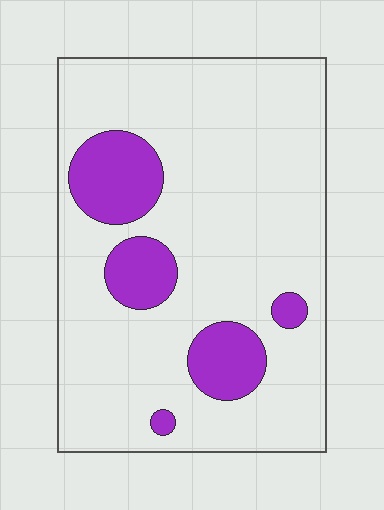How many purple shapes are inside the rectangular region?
5.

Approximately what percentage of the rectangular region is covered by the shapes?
Approximately 15%.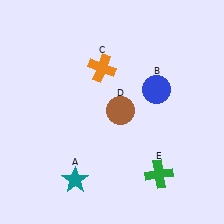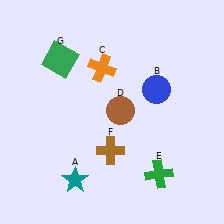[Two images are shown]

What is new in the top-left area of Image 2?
A green square (G) was added in the top-left area of Image 2.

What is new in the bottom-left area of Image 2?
A brown cross (F) was added in the bottom-left area of Image 2.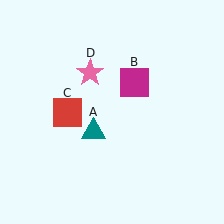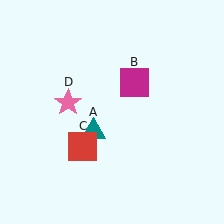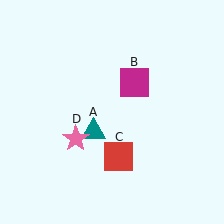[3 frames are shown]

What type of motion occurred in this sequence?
The red square (object C), pink star (object D) rotated counterclockwise around the center of the scene.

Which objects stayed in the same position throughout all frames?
Teal triangle (object A) and magenta square (object B) remained stationary.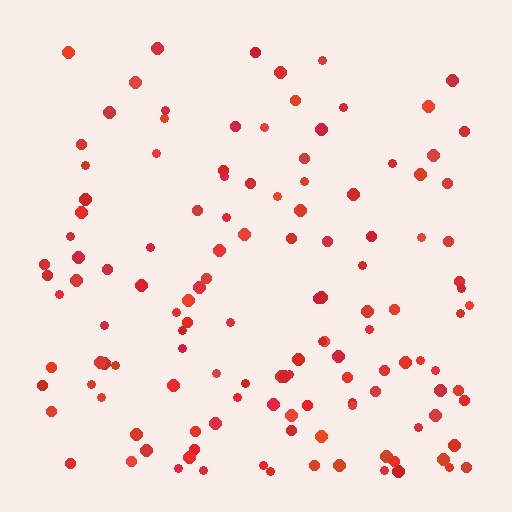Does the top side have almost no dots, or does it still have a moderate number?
Still a moderate number, just noticeably fewer than the bottom.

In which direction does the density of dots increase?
From top to bottom, with the bottom side densest.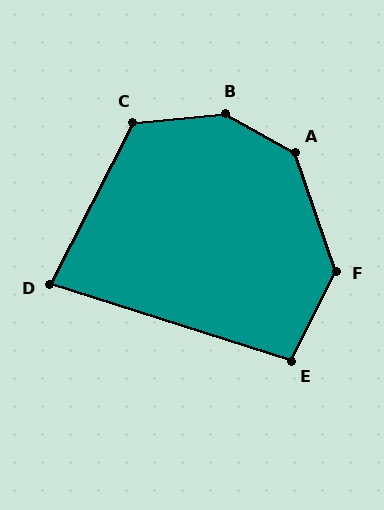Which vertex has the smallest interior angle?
D, at approximately 81 degrees.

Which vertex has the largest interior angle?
B, at approximately 145 degrees.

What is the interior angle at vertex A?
Approximately 138 degrees (obtuse).